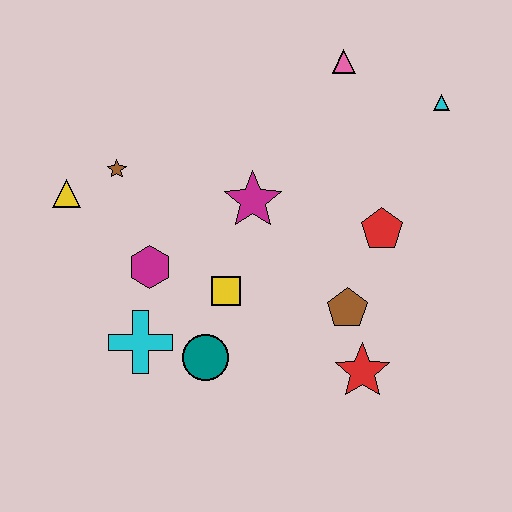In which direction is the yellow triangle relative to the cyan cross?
The yellow triangle is above the cyan cross.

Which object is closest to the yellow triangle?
The brown star is closest to the yellow triangle.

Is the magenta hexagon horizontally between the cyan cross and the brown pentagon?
Yes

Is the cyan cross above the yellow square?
No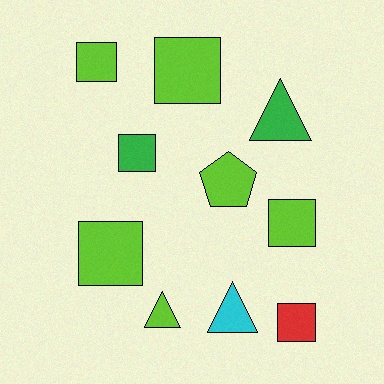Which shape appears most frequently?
Square, with 6 objects.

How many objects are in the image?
There are 10 objects.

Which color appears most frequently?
Lime, with 6 objects.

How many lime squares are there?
There are 4 lime squares.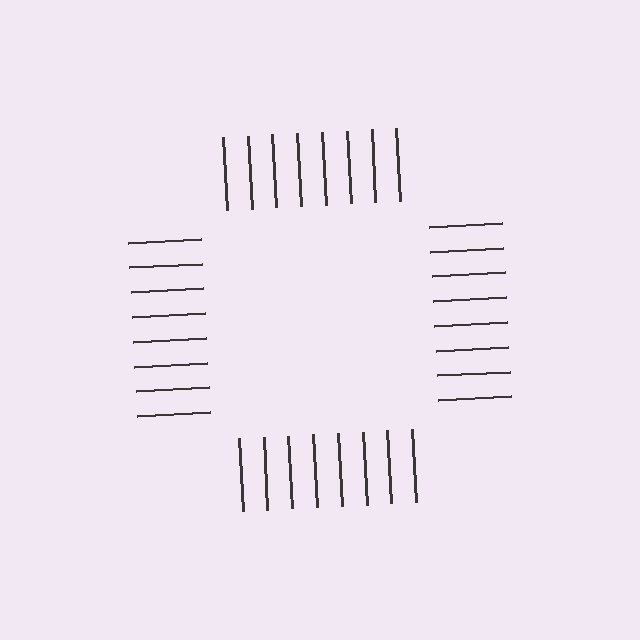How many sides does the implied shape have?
4 sides — the line-ends trace a square.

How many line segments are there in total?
32 — 8 along each of the 4 edges.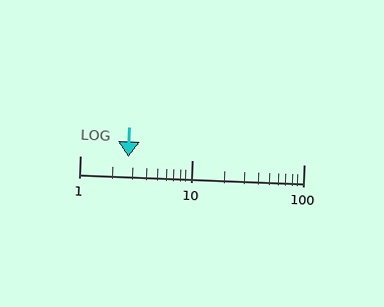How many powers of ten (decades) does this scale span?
The scale spans 2 decades, from 1 to 100.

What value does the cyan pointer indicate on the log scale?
The pointer indicates approximately 2.7.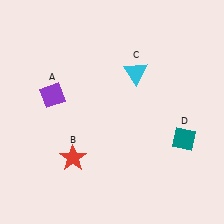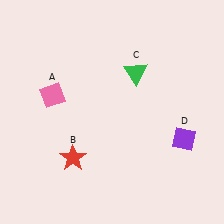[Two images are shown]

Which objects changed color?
A changed from purple to pink. C changed from cyan to green. D changed from teal to purple.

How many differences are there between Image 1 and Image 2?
There are 3 differences between the two images.